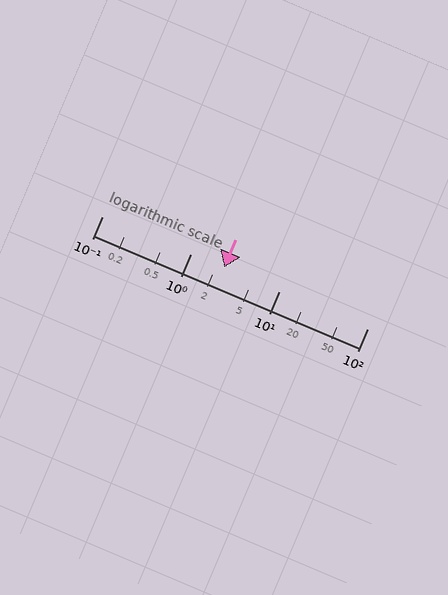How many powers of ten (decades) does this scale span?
The scale spans 3 decades, from 0.1 to 100.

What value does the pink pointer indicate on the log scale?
The pointer indicates approximately 2.4.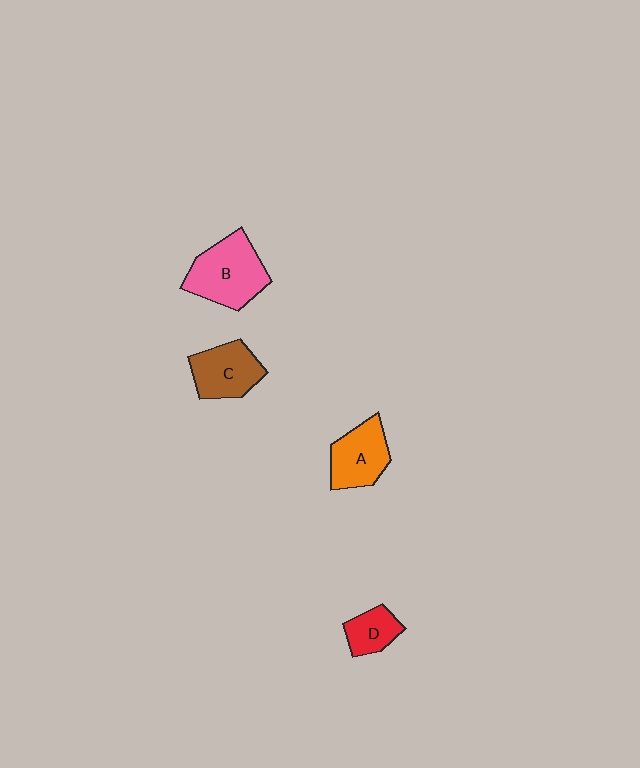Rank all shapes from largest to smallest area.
From largest to smallest: B (pink), C (brown), A (orange), D (red).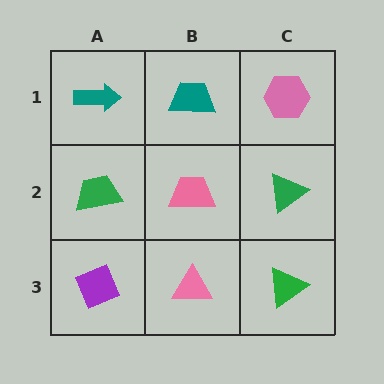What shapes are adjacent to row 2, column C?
A pink hexagon (row 1, column C), a green triangle (row 3, column C), a pink trapezoid (row 2, column B).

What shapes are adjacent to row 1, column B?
A pink trapezoid (row 2, column B), a teal arrow (row 1, column A), a pink hexagon (row 1, column C).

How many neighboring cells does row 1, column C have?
2.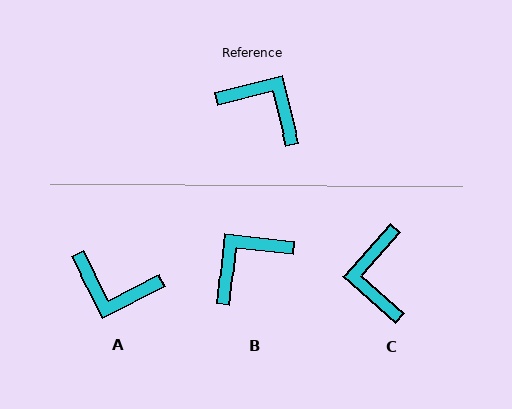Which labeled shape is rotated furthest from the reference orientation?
A, about 167 degrees away.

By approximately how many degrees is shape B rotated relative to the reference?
Approximately 69 degrees counter-clockwise.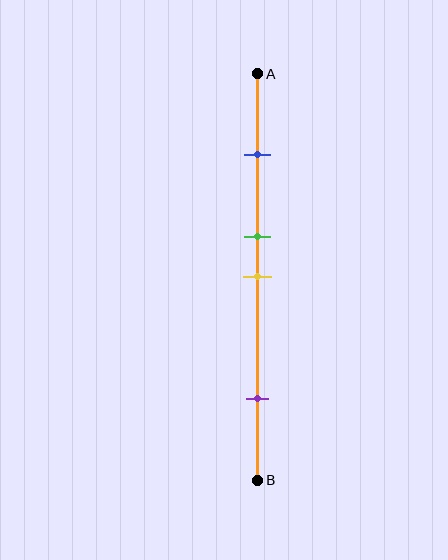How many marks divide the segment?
There are 4 marks dividing the segment.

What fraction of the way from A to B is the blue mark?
The blue mark is approximately 20% (0.2) of the way from A to B.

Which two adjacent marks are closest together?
The green and yellow marks are the closest adjacent pair.